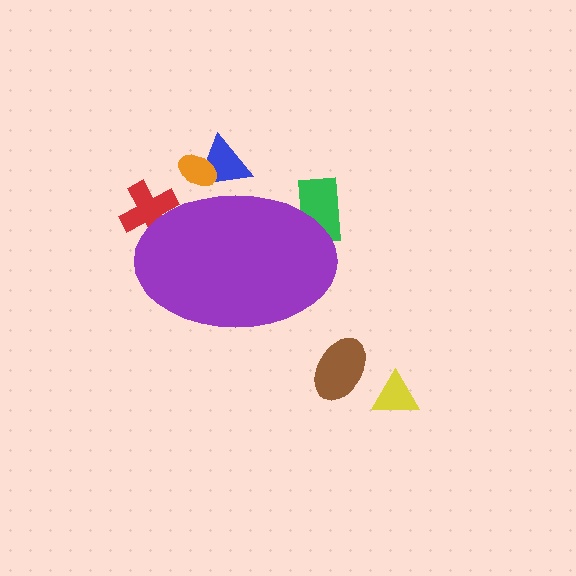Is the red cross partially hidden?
Yes, the red cross is partially hidden behind the purple ellipse.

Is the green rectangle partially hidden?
Yes, the green rectangle is partially hidden behind the purple ellipse.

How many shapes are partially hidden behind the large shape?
4 shapes are partially hidden.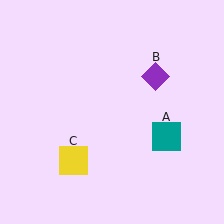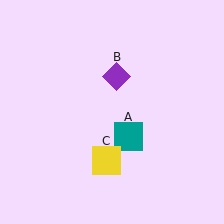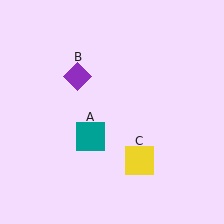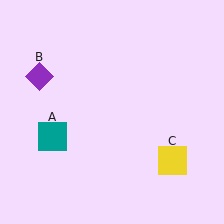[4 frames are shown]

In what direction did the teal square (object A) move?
The teal square (object A) moved left.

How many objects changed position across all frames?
3 objects changed position: teal square (object A), purple diamond (object B), yellow square (object C).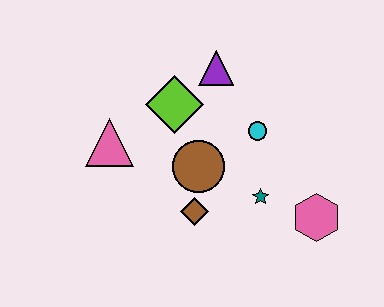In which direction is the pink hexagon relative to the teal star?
The pink hexagon is to the right of the teal star.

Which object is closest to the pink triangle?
The lime diamond is closest to the pink triangle.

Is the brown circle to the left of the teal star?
Yes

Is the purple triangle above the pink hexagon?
Yes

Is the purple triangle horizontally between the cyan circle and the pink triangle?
Yes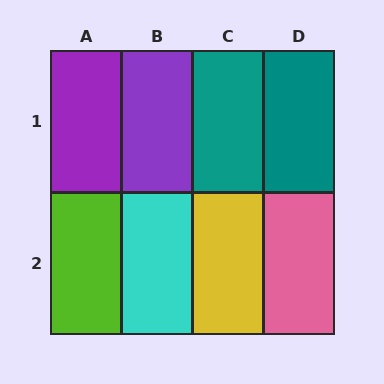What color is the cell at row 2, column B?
Cyan.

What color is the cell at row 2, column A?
Lime.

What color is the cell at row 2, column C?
Yellow.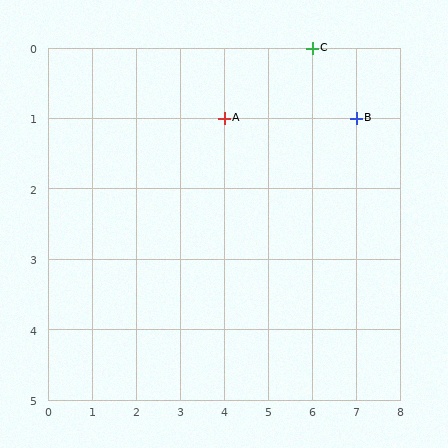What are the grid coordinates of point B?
Point B is at grid coordinates (7, 1).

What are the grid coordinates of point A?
Point A is at grid coordinates (4, 1).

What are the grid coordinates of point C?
Point C is at grid coordinates (6, 0).